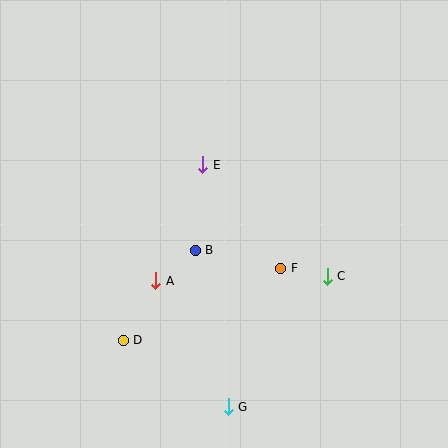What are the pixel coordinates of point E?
Point E is at (203, 165).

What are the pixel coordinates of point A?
Point A is at (156, 281).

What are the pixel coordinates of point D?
Point D is at (123, 340).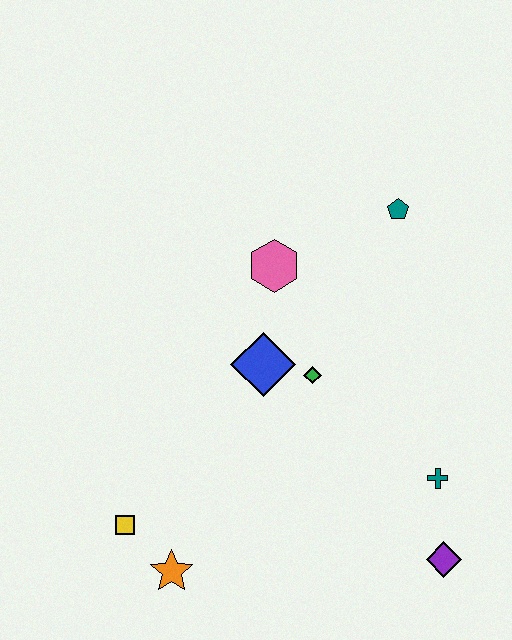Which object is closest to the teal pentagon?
The pink hexagon is closest to the teal pentagon.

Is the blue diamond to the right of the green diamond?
No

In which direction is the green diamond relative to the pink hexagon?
The green diamond is below the pink hexagon.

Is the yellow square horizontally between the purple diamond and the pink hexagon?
No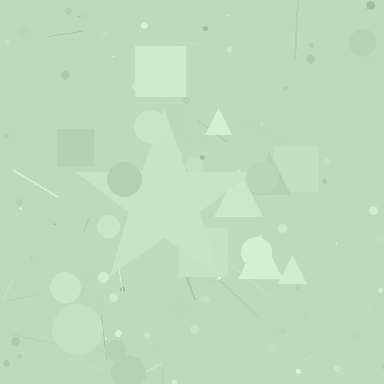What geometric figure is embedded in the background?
A star is embedded in the background.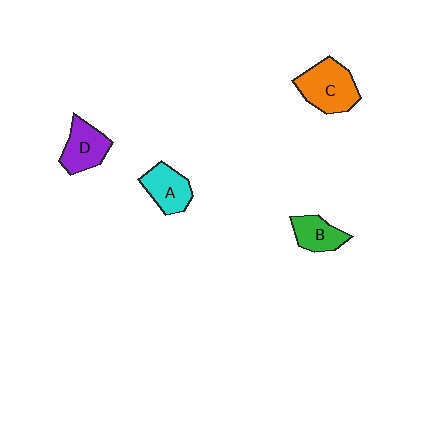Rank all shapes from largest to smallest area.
From largest to smallest: C (orange), D (purple), A (cyan), B (green).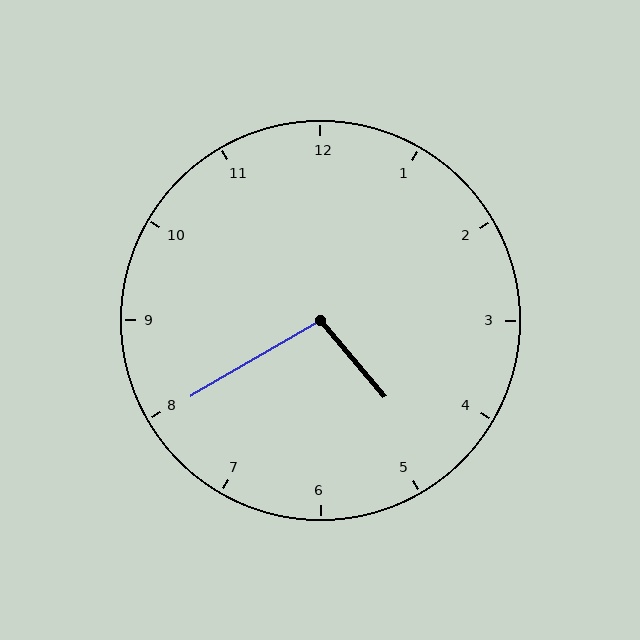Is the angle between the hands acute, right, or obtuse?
It is obtuse.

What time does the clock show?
4:40.